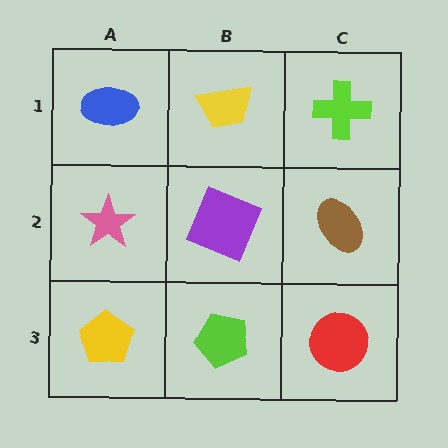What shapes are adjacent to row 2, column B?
A yellow trapezoid (row 1, column B), a lime pentagon (row 3, column B), a pink star (row 2, column A), a brown ellipse (row 2, column C).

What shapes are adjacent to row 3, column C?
A brown ellipse (row 2, column C), a lime pentagon (row 3, column B).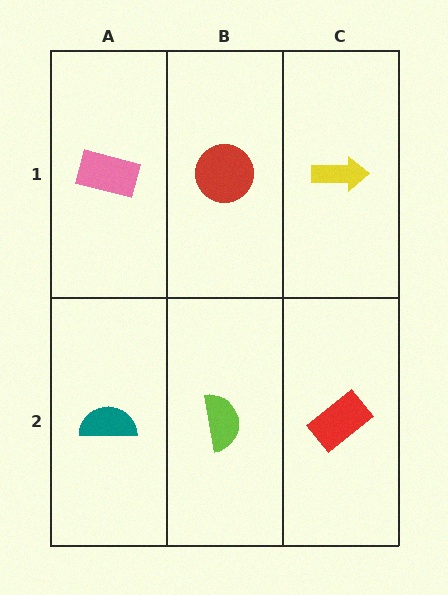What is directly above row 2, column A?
A pink rectangle.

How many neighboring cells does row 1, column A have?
2.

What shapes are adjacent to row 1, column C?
A red rectangle (row 2, column C), a red circle (row 1, column B).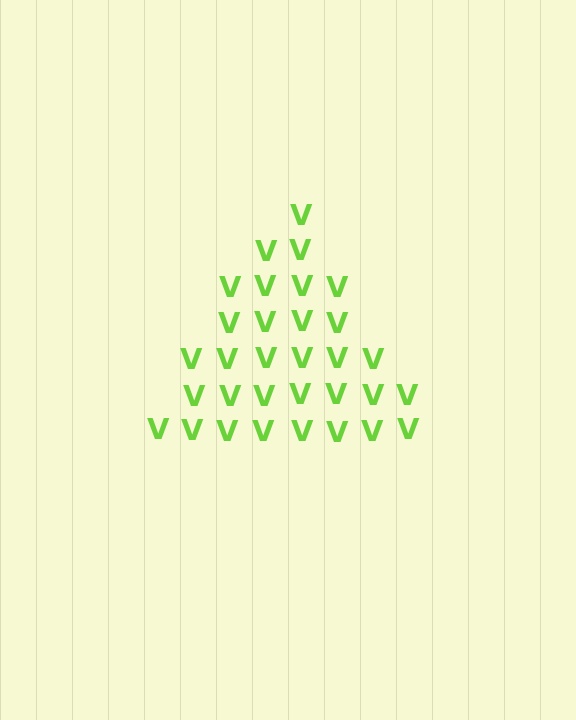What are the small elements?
The small elements are letter V's.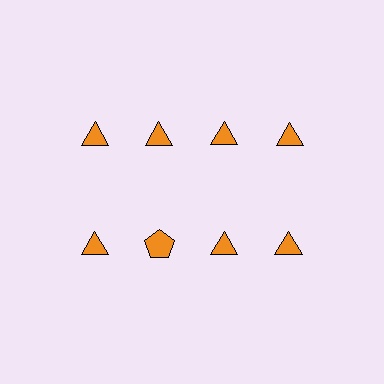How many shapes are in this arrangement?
There are 8 shapes arranged in a grid pattern.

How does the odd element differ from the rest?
It has a different shape: pentagon instead of triangle.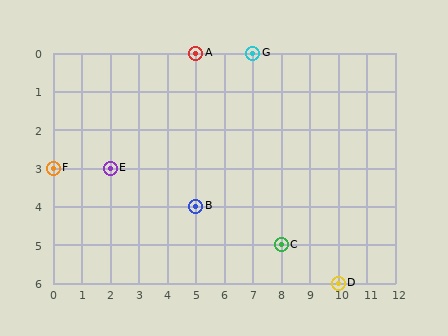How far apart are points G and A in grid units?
Points G and A are 2 columns apart.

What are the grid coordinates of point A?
Point A is at grid coordinates (5, 0).